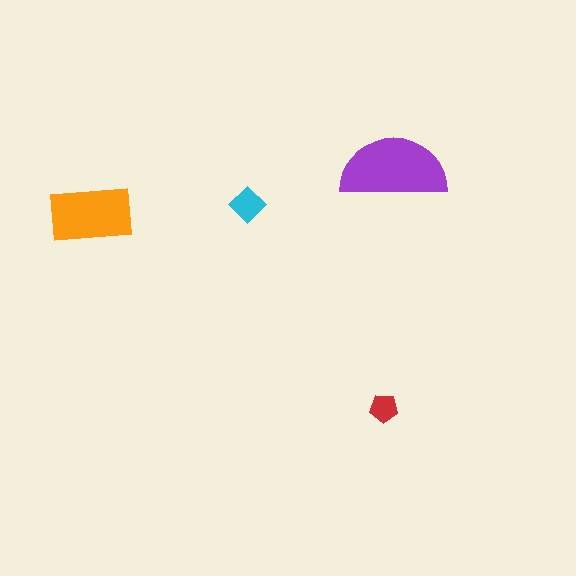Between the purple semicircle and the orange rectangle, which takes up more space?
The purple semicircle.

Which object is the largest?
The purple semicircle.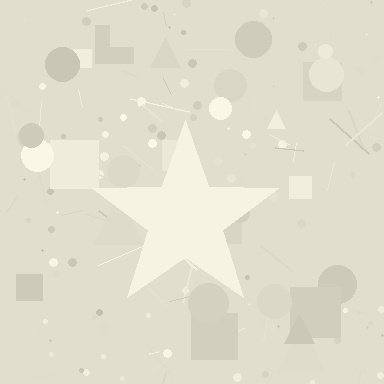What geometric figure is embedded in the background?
A star is embedded in the background.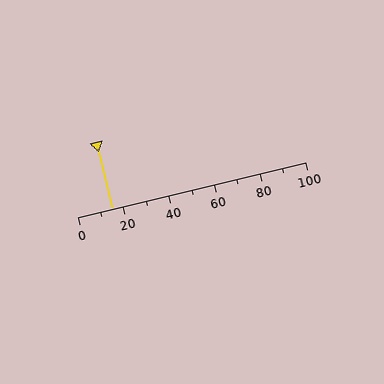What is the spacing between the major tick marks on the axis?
The major ticks are spaced 20 apart.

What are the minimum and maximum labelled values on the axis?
The axis runs from 0 to 100.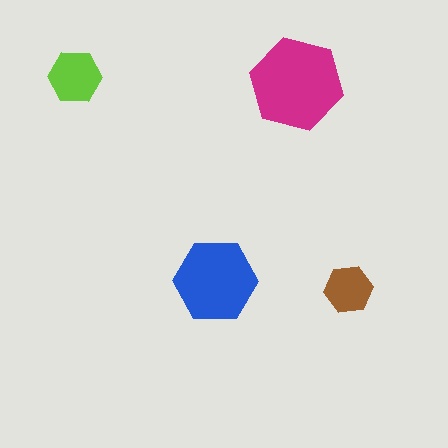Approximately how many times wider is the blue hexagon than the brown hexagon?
About 1.5 times wider.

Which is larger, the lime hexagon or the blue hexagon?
The blue one.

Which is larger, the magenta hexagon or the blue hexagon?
The magenta one.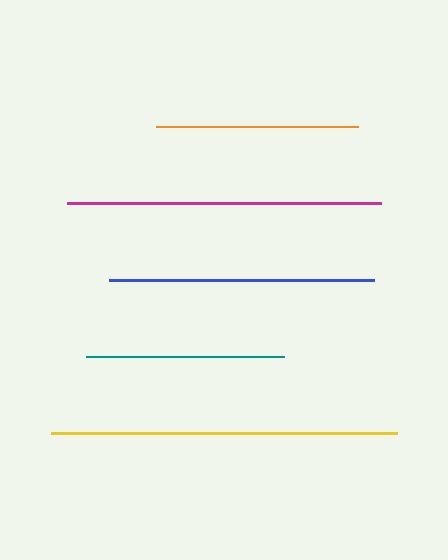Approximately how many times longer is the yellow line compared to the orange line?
The yellow line is approximately 1.7 times the length of the orange line.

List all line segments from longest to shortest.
From longest to shortest: yellow, magenta, blue, orange, teal.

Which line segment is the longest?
The yellow line is the longest at approximately 347 pixels.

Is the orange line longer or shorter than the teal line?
The orange line is longer than the teal line.